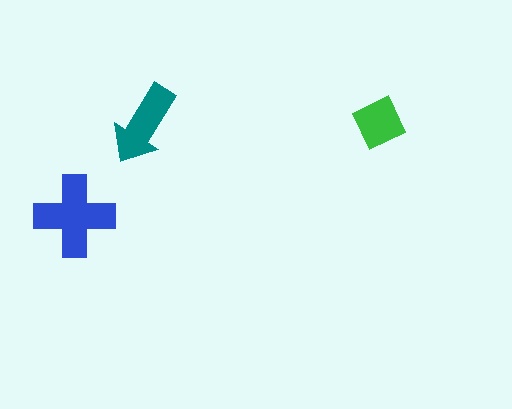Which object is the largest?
The blue cross.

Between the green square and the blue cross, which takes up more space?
The blue cross.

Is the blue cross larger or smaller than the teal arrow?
Larger.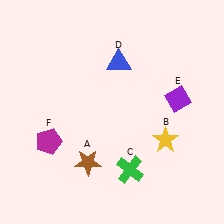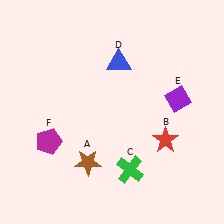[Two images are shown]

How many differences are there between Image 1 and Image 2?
There is 1 difference between the two images.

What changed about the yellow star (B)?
In Image 1, B is yellow. In Image 2, it changed to red.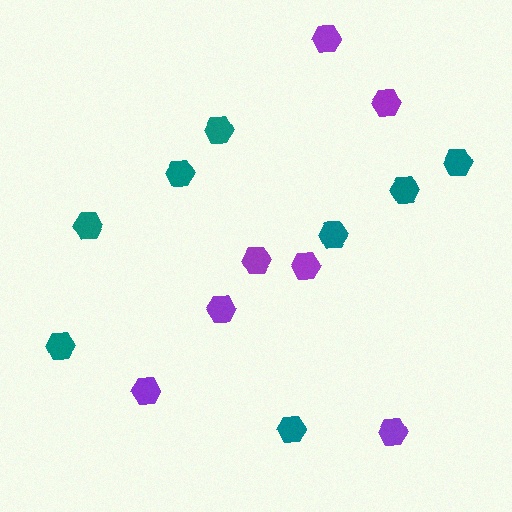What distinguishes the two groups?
There are 2 groups: one group of purple hexagons (7) and one group of teal hexagons (8).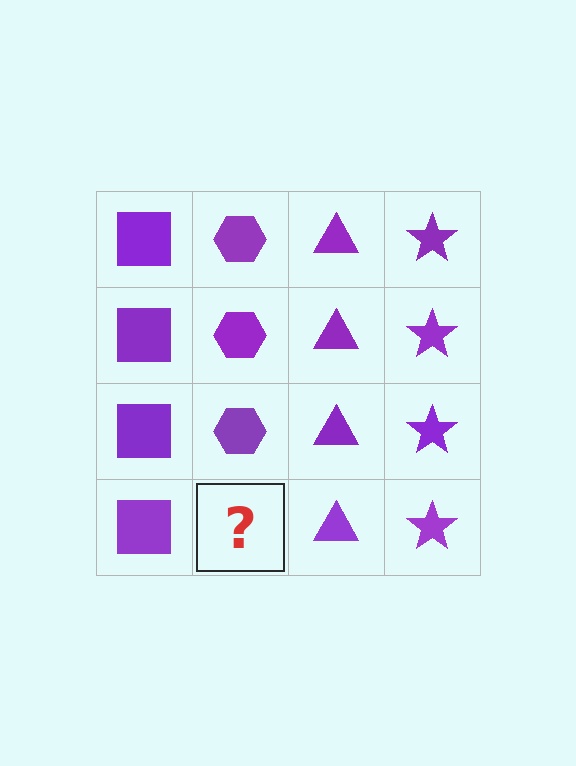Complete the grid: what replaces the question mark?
The question mark should be replaced with a purple hexagon.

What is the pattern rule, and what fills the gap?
The rule is that each column has a consistent shape. The gap should be filled with a purple hexagon.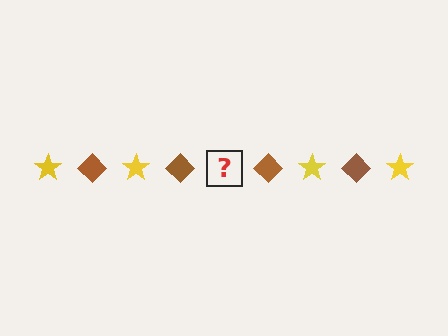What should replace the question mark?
The question mark should be replaced with a yellow star.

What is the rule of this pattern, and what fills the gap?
The rule is that the pattern alternates between yellow star and brown diamond. The gap should be filled with a yellow star.